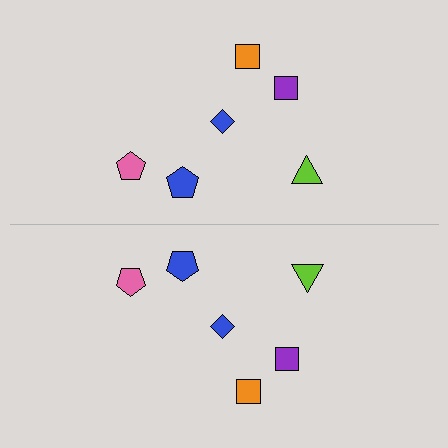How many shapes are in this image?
There are 12 shapes in this image.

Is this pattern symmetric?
Yes, this pattern has bilateral (reflection) symmetry.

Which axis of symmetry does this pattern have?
The pattern has a horizontal axis of symmetry running through the center of the image.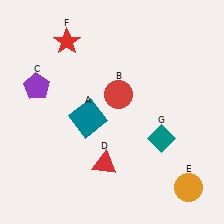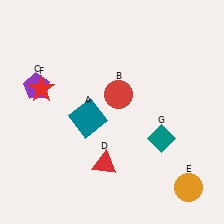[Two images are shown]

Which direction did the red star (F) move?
The red star (F) moved down.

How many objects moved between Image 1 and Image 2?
1 object moved between the two images.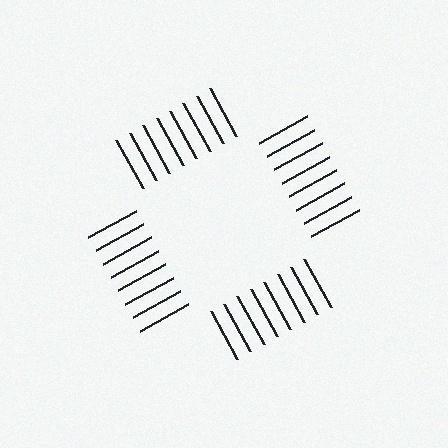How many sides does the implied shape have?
4 sides — the line-ends trace a square.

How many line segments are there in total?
32 — 8 along each of the 4 edges.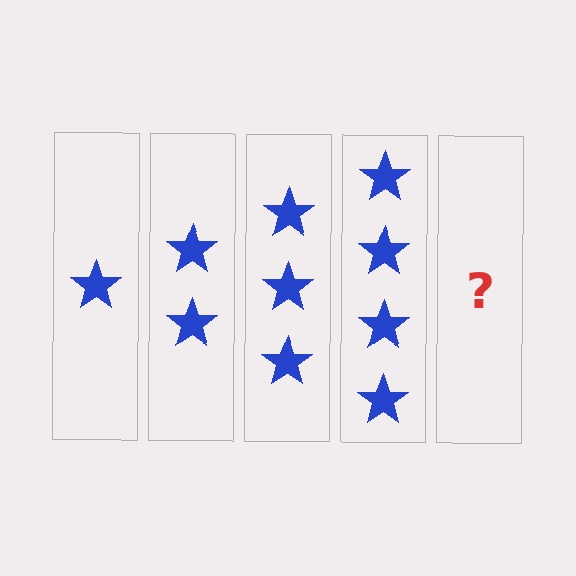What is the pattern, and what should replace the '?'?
The pattern is that each step adds one more star. The '?' should be 5 stars.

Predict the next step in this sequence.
The next step is 5 stars.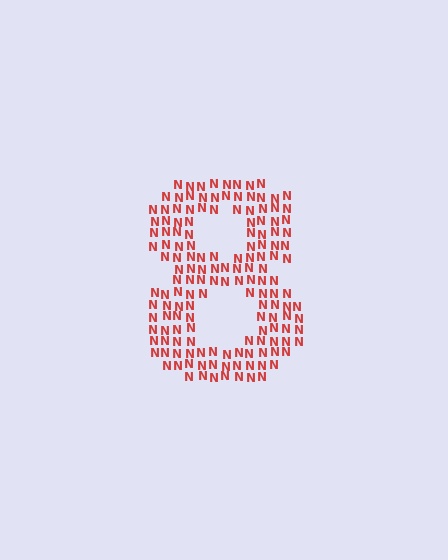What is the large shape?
The large shape is the digit 8.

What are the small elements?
The small elements are letter N's.